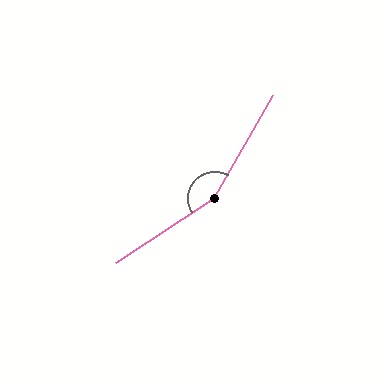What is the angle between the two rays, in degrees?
Approximately 153 degrees.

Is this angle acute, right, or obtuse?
It is obtuse.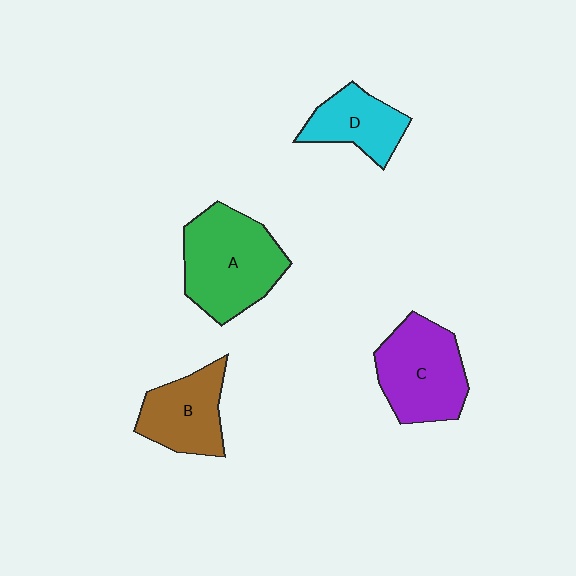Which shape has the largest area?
Shape A (green).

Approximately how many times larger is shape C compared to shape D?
Approximately 1.5 times.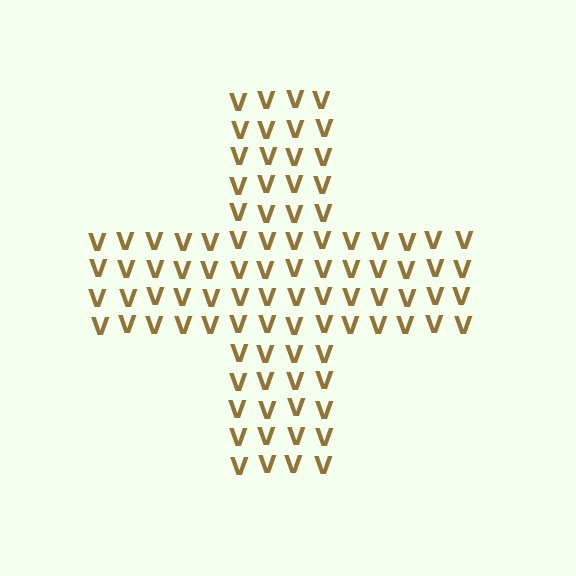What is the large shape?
The large shape is a cross.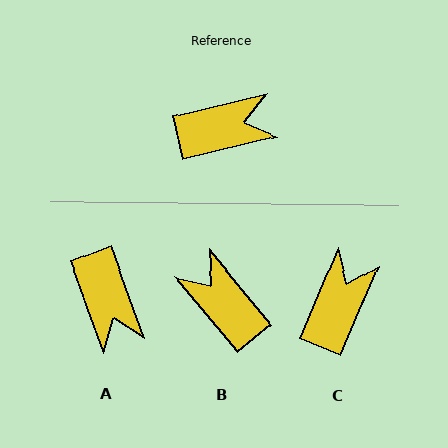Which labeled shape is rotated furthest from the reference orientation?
B, about 117 degrees away.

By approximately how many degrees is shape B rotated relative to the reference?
Approximately 117 degrees counter-clockwise.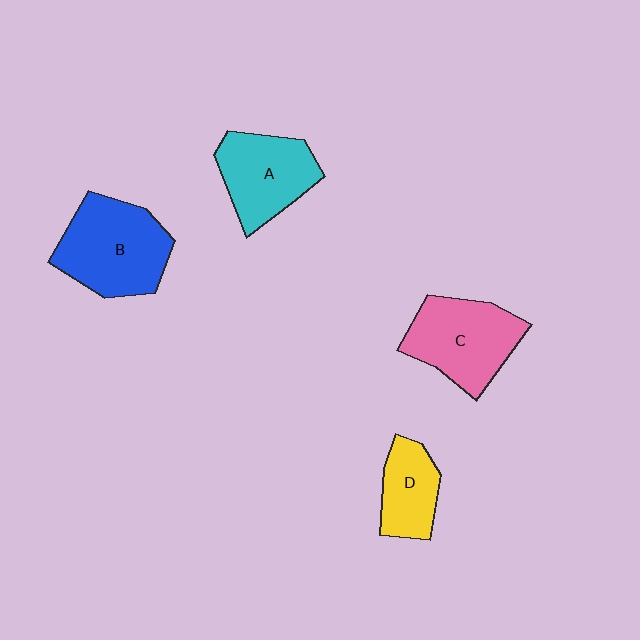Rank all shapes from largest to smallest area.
From largest to smallest: B (blue), C (pink), A (cyan), D (yellow).